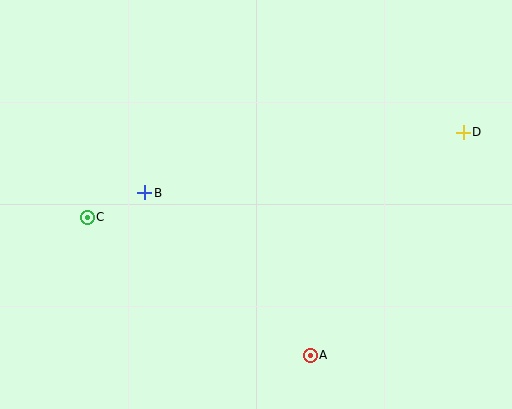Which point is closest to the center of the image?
Point B at (145, 193) is closest to the center.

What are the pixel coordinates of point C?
Point C is at (87, 217).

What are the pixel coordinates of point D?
Point D is at (463, 132).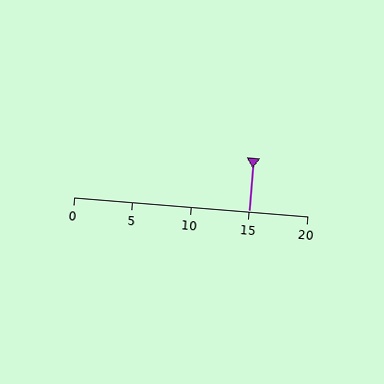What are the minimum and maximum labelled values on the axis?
The axis runs from 0 to 20.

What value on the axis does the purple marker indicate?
The marker indicates approximately 15.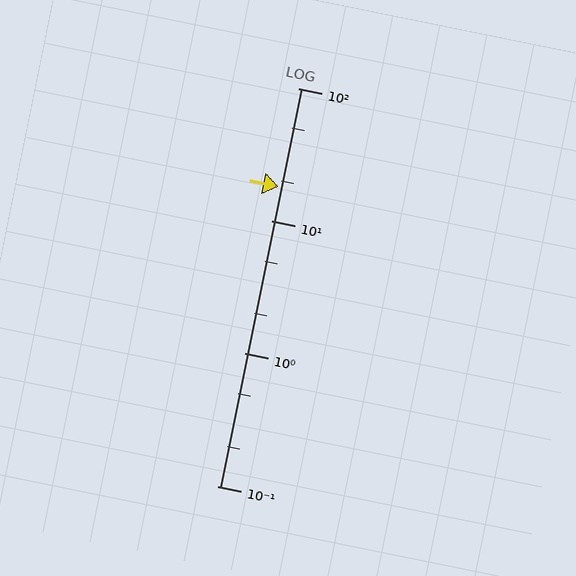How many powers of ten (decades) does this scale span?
The scale spans 3 decades, from 0.1 to 100.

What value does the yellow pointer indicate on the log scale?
The pointer indicates approximately 18.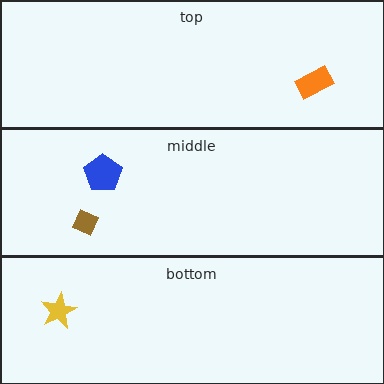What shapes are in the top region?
The orange rectangle.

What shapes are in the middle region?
The brown diamond, the blue pentagon.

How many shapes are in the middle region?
2.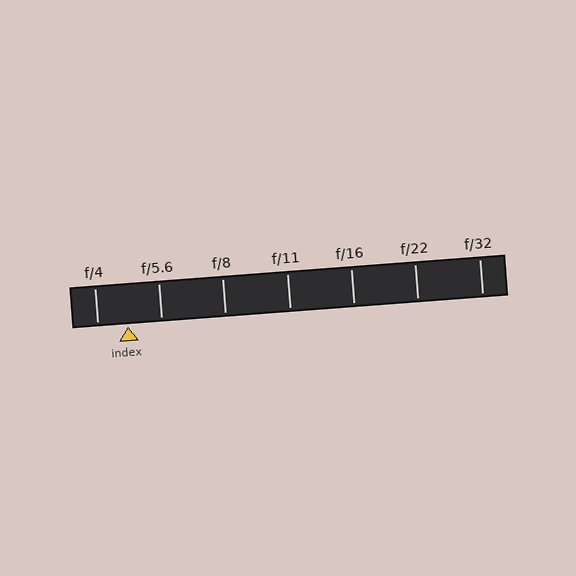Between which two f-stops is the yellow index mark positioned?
The index mark is between f/4 and f/5.6.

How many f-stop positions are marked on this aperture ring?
There are 7 f-stop positions marked.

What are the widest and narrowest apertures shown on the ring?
The widest aperture shown is f/4 and the narrowest is f/32.